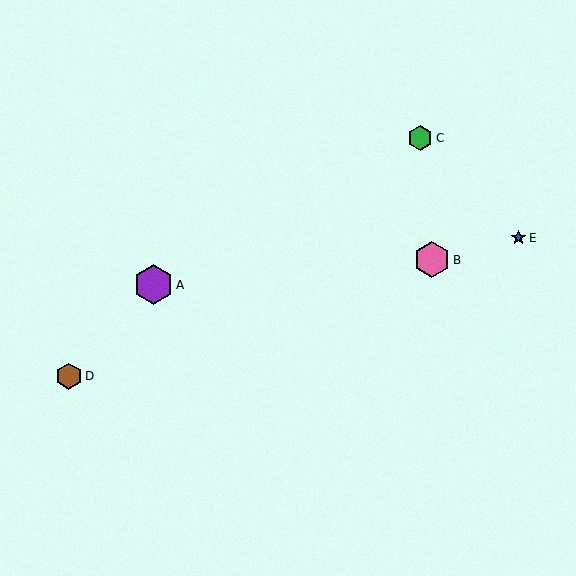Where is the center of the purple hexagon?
The center of the purple hexagon is at (153, 285).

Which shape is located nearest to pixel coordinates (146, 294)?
The purple hexagon (labeled A) at (153, 285) is nearest to that location.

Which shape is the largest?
The purple hexagon (labeled A) is the largest.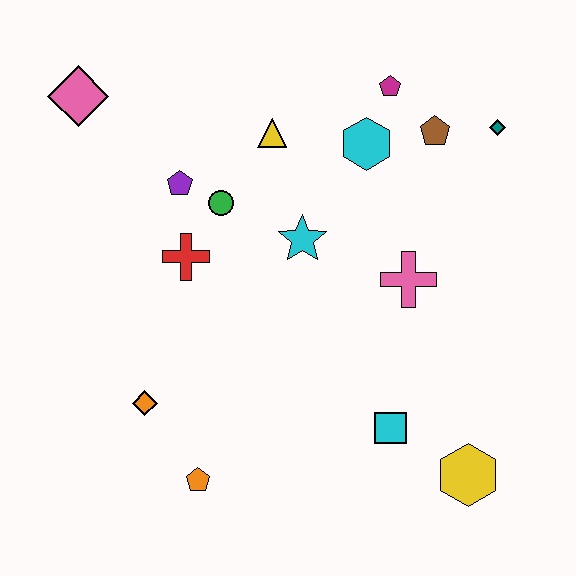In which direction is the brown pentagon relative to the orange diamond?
The brown pentagon is to the right of the orange diamond.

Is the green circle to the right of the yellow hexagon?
No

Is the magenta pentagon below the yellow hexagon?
No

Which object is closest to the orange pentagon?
The orange diamond is closest to the orange pentagon.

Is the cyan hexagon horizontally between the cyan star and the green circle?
No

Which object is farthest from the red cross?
The yellow hexagon is farthest from the red cross.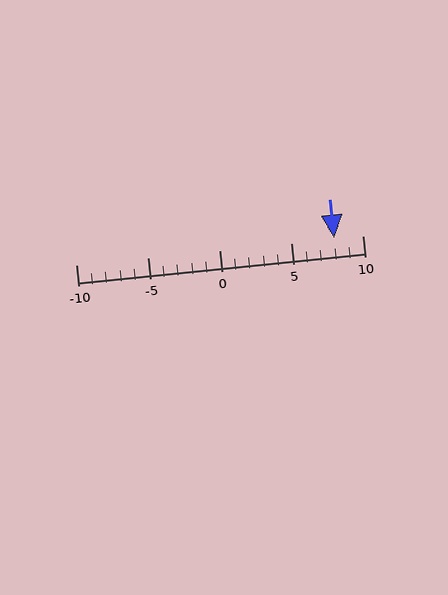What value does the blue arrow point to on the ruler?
The blue arrow points to approximately 8.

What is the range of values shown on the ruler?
The ruler shows values from -10 to 10.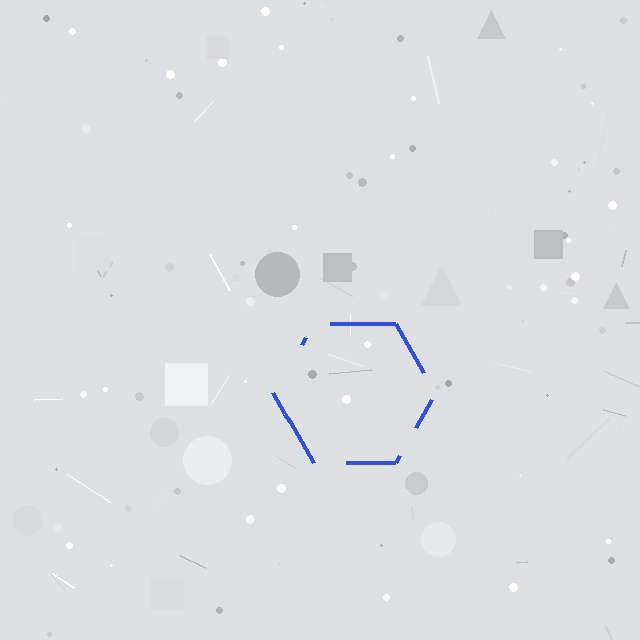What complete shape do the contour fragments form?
The contour fragments form a hexagon.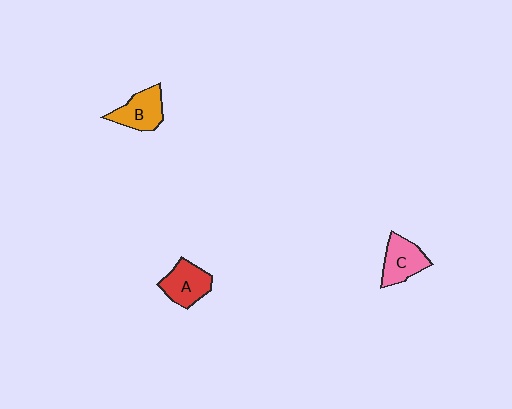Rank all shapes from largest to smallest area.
From largest to smallest: C (pink), A (red), B (orange).